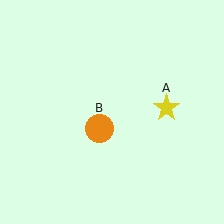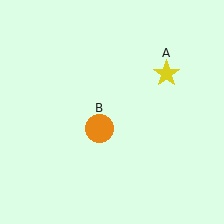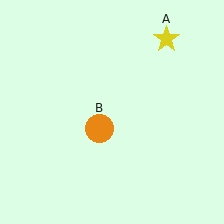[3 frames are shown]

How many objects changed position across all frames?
1 object changed position: yellow star (object A).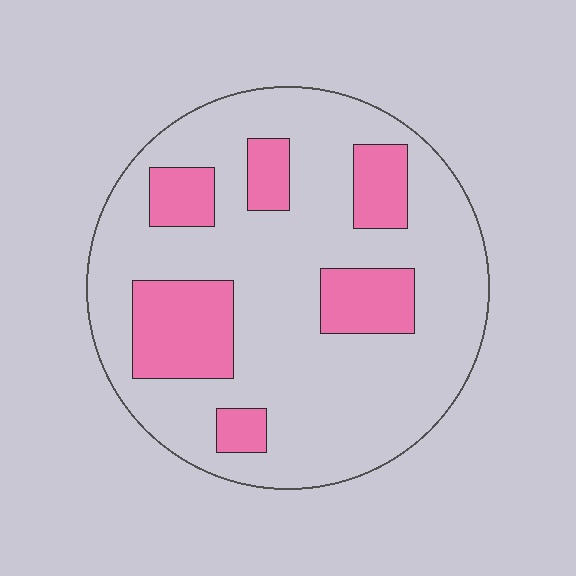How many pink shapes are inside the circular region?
6.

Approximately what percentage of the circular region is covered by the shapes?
Approximately 25%.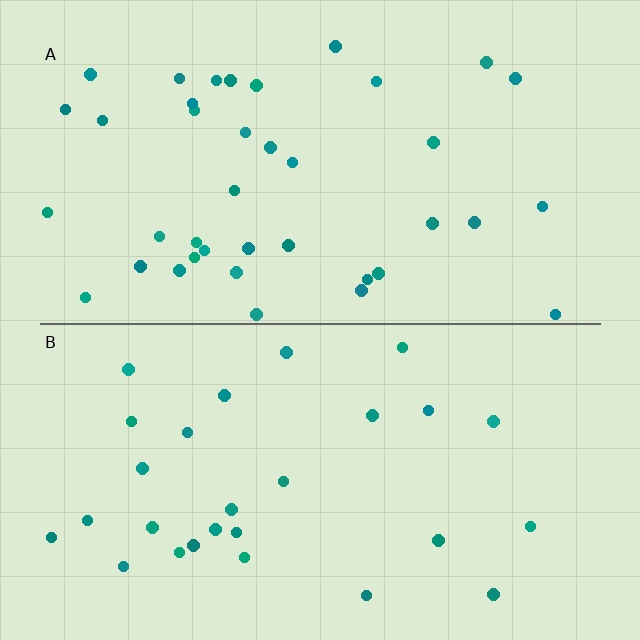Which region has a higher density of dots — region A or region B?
A (the top).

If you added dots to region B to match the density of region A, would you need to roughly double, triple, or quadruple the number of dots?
Approximately double.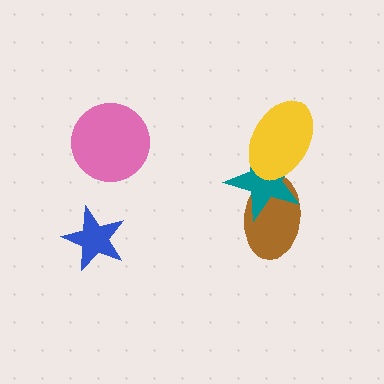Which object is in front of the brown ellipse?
The teal star is in front of the brown ellipse.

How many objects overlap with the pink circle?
0 objects overlap with the pink circle.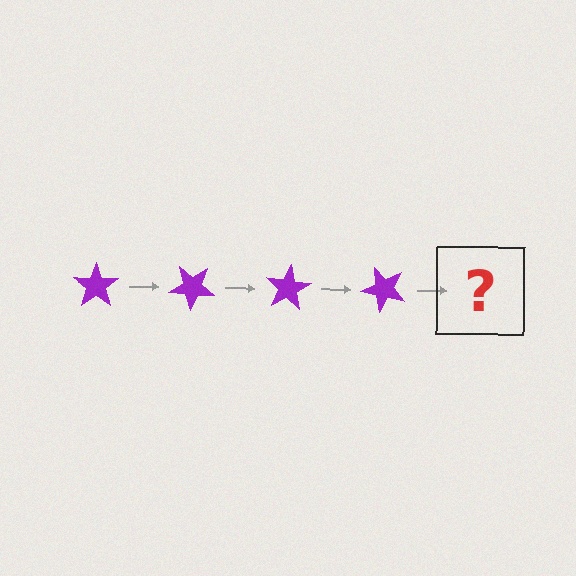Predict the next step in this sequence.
The next step is a purple star rotated 160 degrees.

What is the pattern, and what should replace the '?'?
The pattern is that the star rotates 40 degrees each step. The '?' should be a purple star rotated 160 degrees.